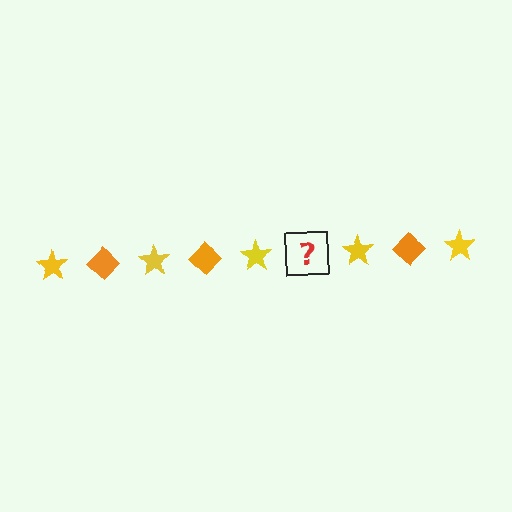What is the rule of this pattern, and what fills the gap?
The rule is that the pattern alternates between yellow star and orange diamond. The gap should be filled with an orange diamond.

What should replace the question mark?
The question mark should be replaced with an orange diamond.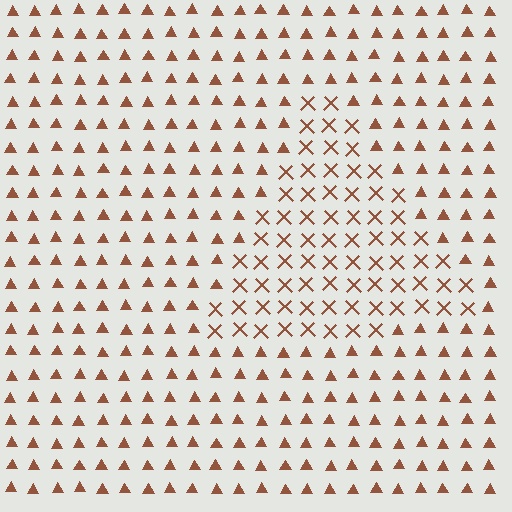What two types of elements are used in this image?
The image uses X marks inside the triangle region and triangles outside it.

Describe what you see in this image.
The image is filled with small brown elements arranged in a uniform grid. A triangle-shaped region contains X marks, while the surrounding area contains triangles. The boundary is defined purely by the change in element shape.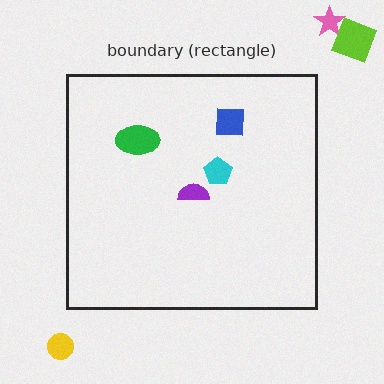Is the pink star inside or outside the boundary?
Outside.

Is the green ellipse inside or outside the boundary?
Inside.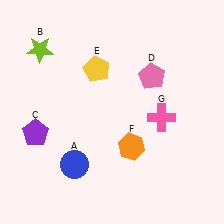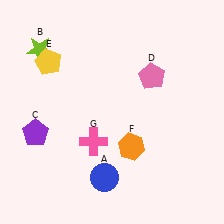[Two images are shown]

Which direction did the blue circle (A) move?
The blue circle (A) moved right.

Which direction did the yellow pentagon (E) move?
The yellow pentagon (E) moved left.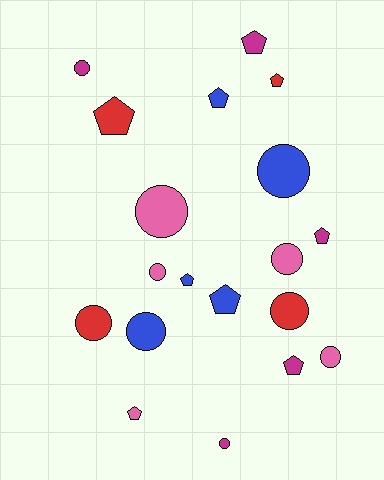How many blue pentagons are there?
There are 3 blue pentagons.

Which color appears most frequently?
Blue, with 5 objects.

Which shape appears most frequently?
Circle, with 10 objects.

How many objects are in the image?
There are 19 objects.